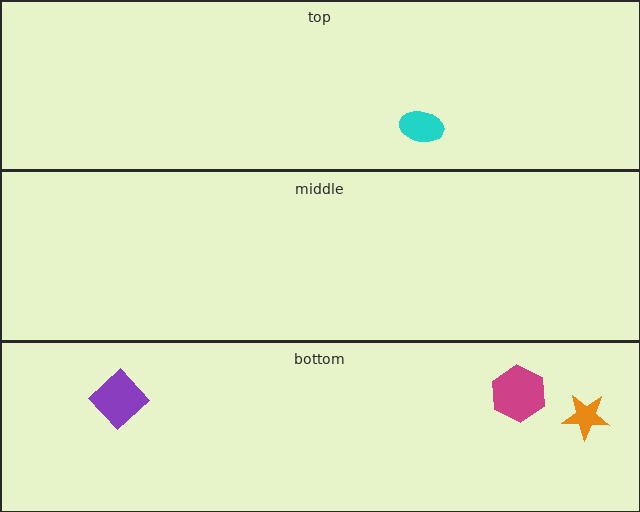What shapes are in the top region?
The cyan ellipse.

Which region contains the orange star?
The bottom region.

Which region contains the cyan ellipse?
The top region.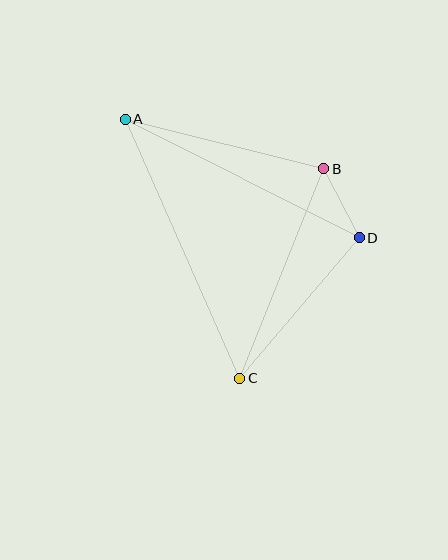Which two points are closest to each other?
Points B and D are closest to each other.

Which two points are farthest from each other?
Points A and C are farthest from each other.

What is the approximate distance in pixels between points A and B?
The distance between A and B is approximately 204 pixels.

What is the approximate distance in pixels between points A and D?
The distance between A and D is approximately 262 pixels.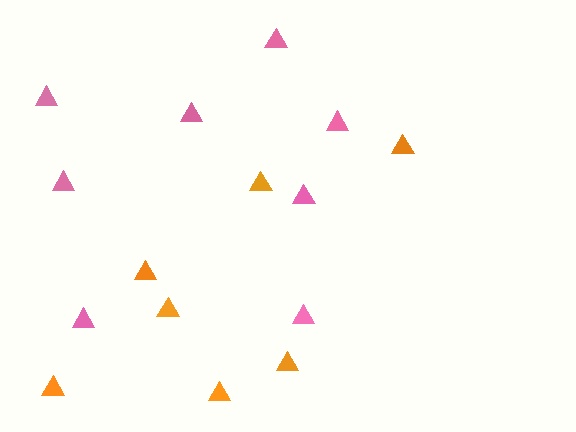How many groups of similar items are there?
There are 2 groups: one group of orange triangles (7) and one group of pink triangles (8).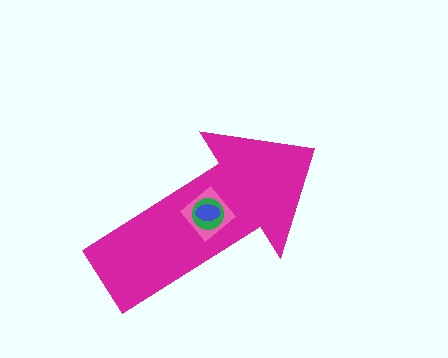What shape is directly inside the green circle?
The blue ellipse.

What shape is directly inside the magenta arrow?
The pink diamond.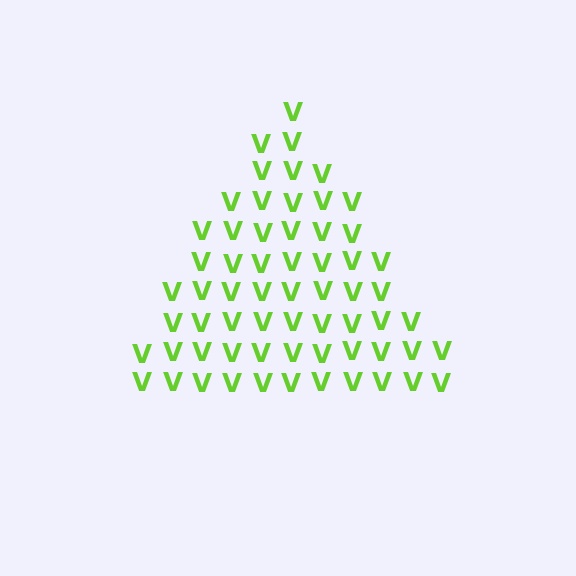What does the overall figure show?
The overall figure shows a triangle.